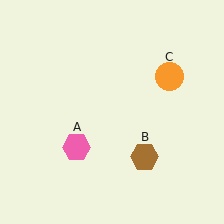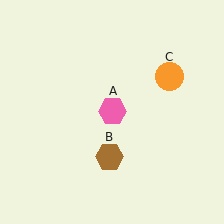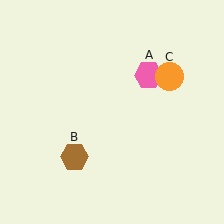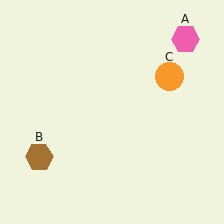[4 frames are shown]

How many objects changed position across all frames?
2 objects changed position: pink hexagon (object A), brown hexagon (object B).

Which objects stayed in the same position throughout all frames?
Orange circle (object C) remained stationary.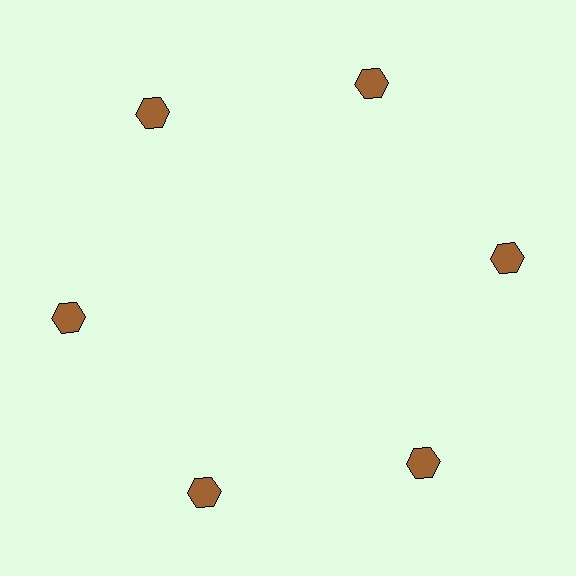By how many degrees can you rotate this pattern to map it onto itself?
The pattern maps onto itself every 60 degrees of rotation.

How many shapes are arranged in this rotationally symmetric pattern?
There are 6 shapes, arranged in 6 groups of 1.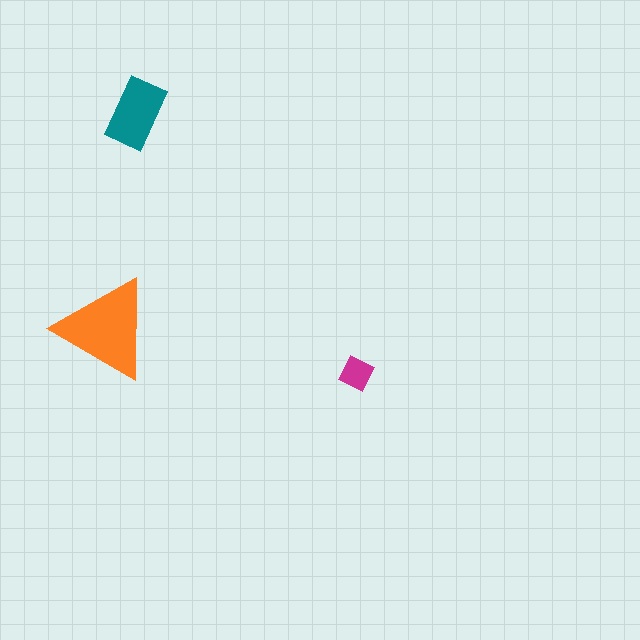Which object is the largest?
The orange triangle.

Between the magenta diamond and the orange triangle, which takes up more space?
The orange triangle.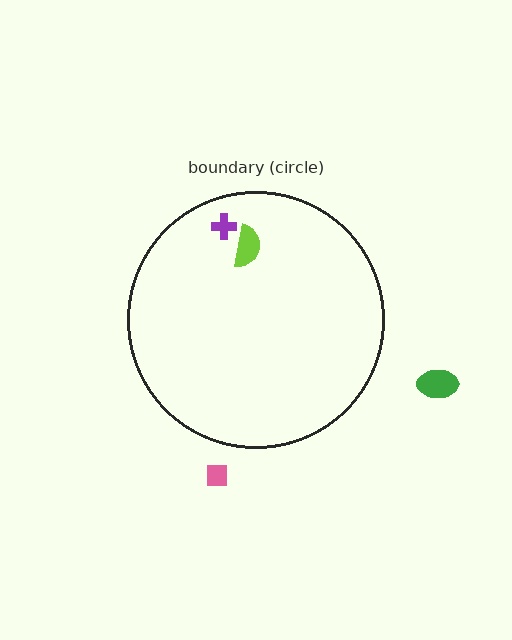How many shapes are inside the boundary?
2 inside, 2 outside.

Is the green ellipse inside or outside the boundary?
Outside.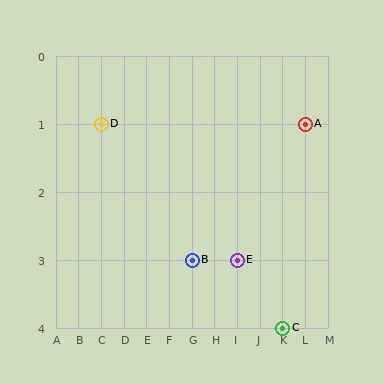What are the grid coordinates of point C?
Point C is at grid coordinates (K, 4).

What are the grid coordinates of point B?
Point B is at grid coordinates (G, 3).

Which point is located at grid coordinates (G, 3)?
Point B is at (G, 3).